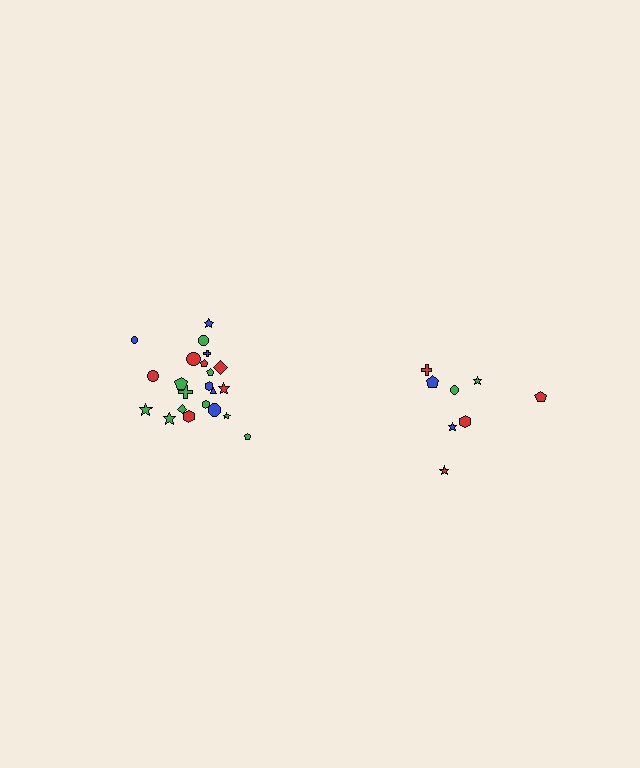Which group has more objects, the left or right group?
The left group.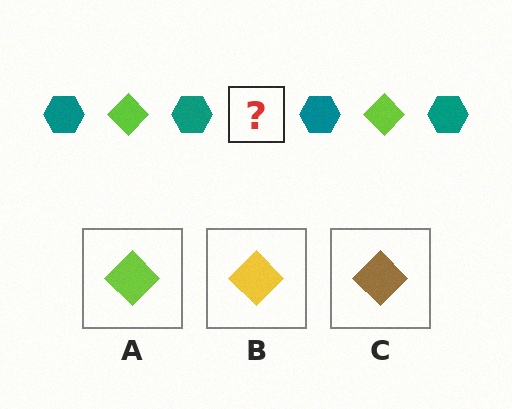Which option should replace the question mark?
Option A.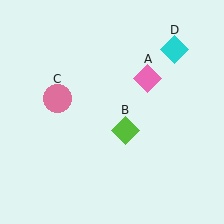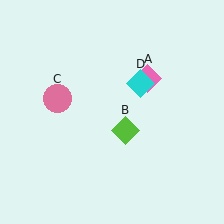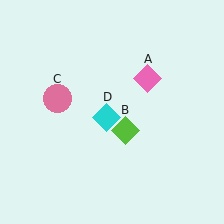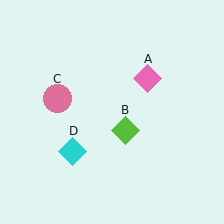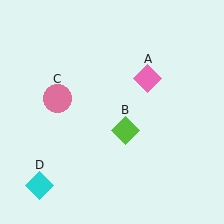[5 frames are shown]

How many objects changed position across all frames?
1 object changed position: cyan diamond (object D).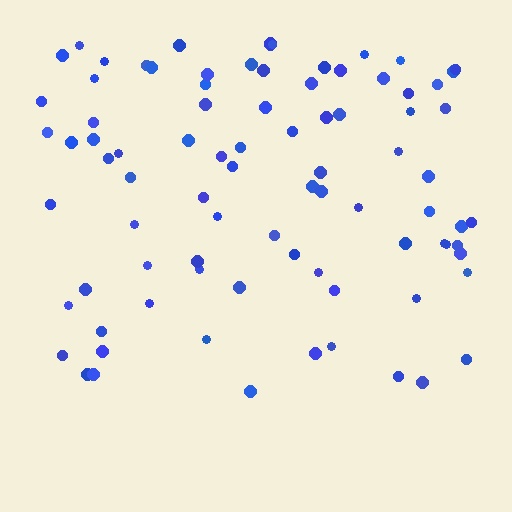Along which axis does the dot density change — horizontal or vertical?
Vertical.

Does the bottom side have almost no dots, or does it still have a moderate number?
Still a moderate number, just noticeably fewer than the top.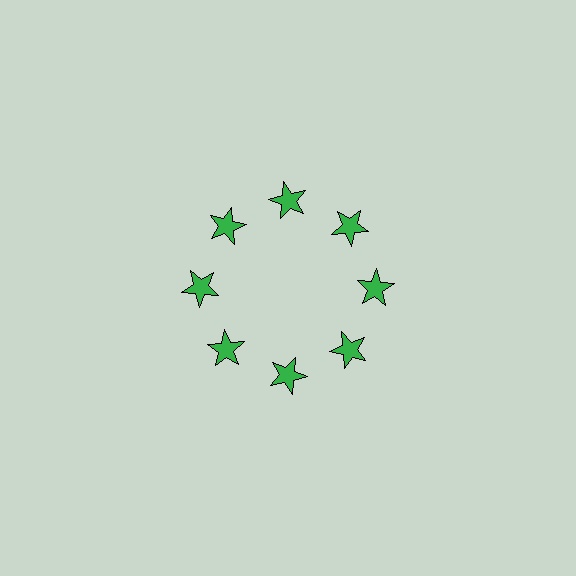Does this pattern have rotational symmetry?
Yes, this pattern has 8-fold rotational symmetry. It looks the same after rotating 45 degrees around the center.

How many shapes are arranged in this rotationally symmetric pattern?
There are 8 shapes, arranged in 8 groups of 1.